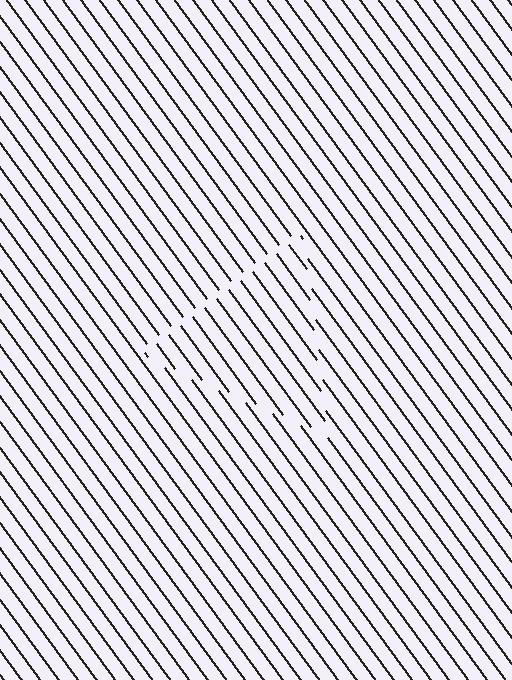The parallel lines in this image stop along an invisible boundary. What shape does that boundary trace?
An illusory triangle. The interior of the shape contains the same grating, shifted by half a period — the contour is defined by the phase discontinuity where line-ends from the inner and outer gratings abut.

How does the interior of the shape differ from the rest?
The interior of the shape contains the same grating, shifted by half a period — the contour is defined by the phase discontinuity where line-ends from the inner and outer gratings abut.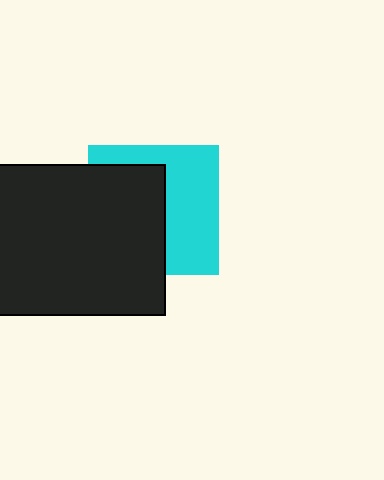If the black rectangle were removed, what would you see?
You would see the complete cyan square.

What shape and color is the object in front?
The object in front is a black rectangle.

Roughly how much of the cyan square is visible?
About half of it is visible (roughly 49%).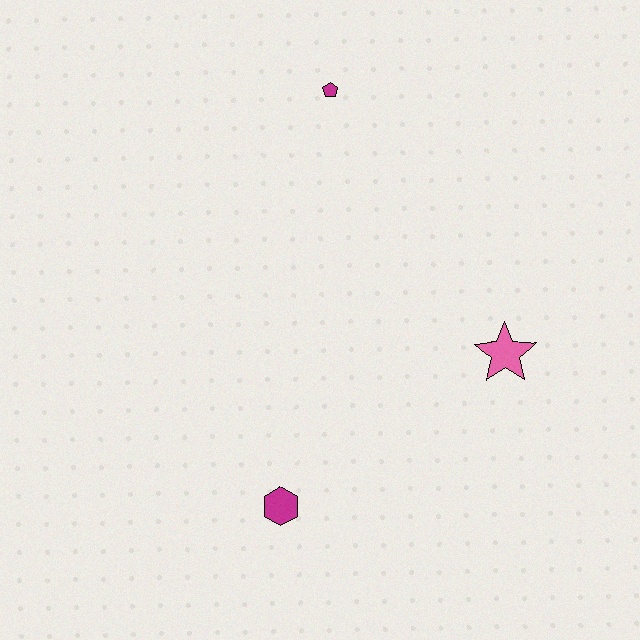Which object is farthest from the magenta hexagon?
The magenta pentagon is farthest from the magenta hexagon.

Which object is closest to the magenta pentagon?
The pink star is closest to the magenta pentagon.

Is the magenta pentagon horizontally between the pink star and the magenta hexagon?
Yes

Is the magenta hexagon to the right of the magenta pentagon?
No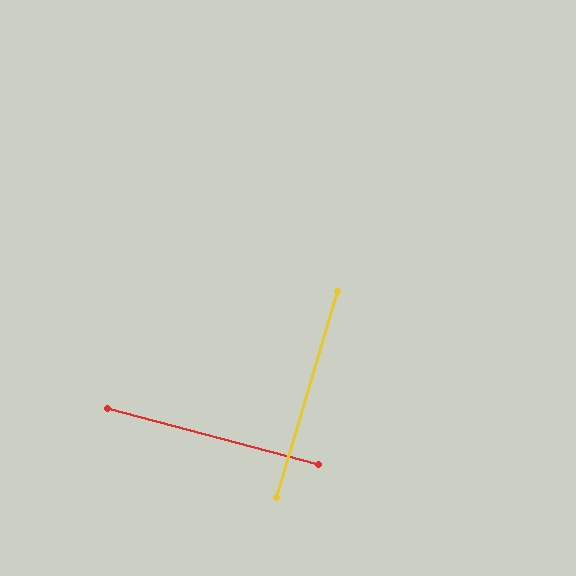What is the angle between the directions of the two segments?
Approximately 88 degrees.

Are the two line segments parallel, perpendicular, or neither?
Perpendicular — they meet at approximately 88°.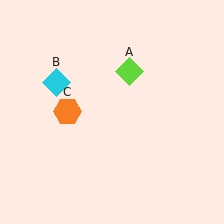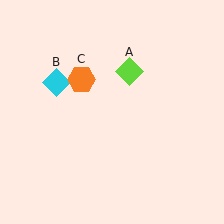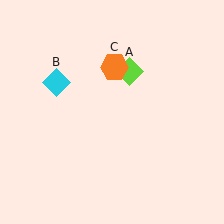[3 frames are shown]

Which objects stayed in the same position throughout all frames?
Lime diamond (object A) and cyan diamond (object B) remained stationary.